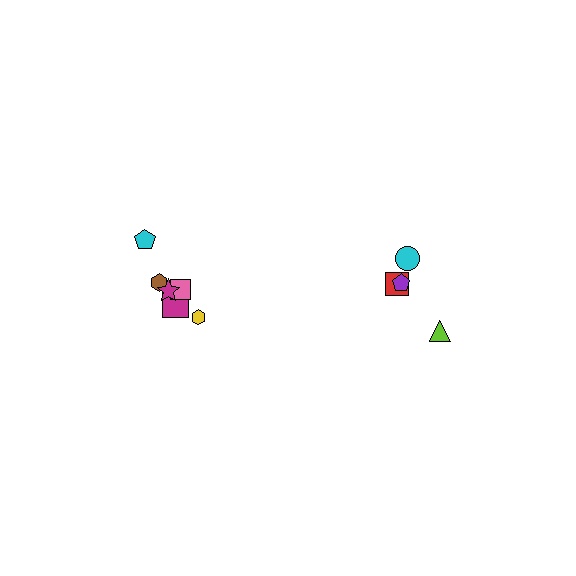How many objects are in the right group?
There are 4 objects.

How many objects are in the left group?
There are 6 objects.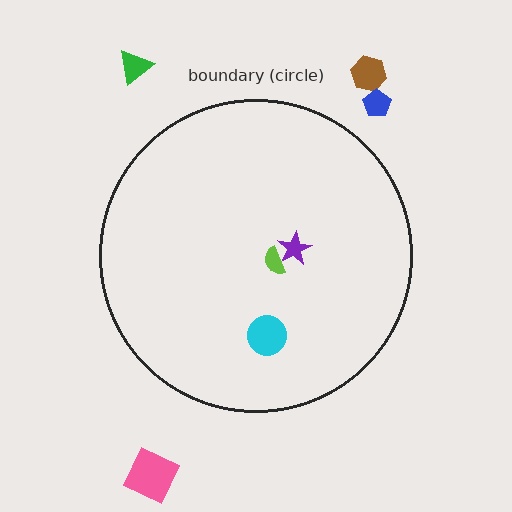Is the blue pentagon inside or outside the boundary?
Outside.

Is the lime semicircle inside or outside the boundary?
Inside.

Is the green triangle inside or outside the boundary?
Outside.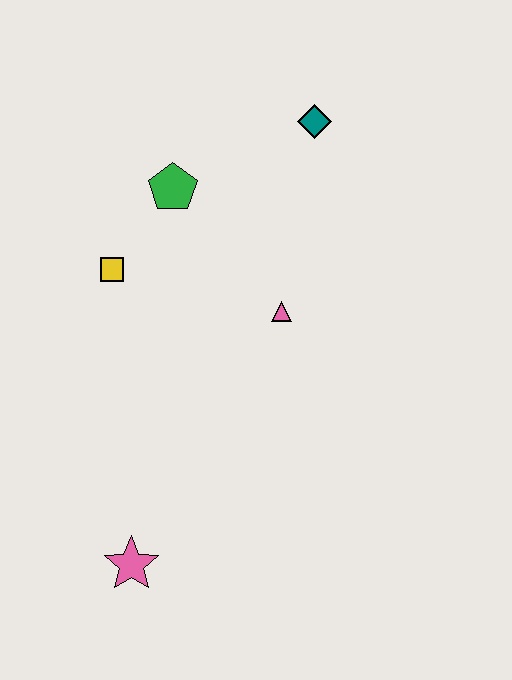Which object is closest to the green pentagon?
The yellow square is closest to the green pentagon.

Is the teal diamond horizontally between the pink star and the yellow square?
No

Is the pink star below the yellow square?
Yes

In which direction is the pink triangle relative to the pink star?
The pink triangle is above the pink star.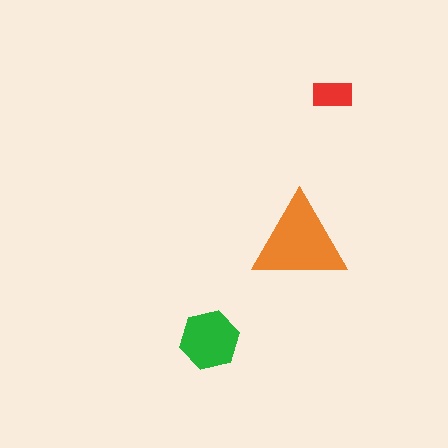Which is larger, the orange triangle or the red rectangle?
The orange triangle.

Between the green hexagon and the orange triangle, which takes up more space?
The orange triangle.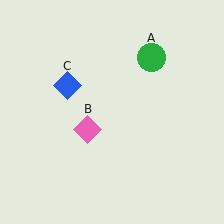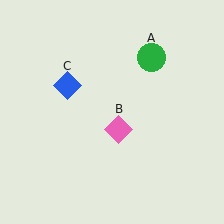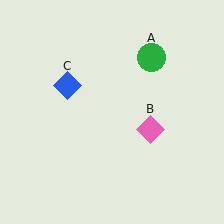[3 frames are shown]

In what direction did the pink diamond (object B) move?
The pink diamond (object B) moved right.